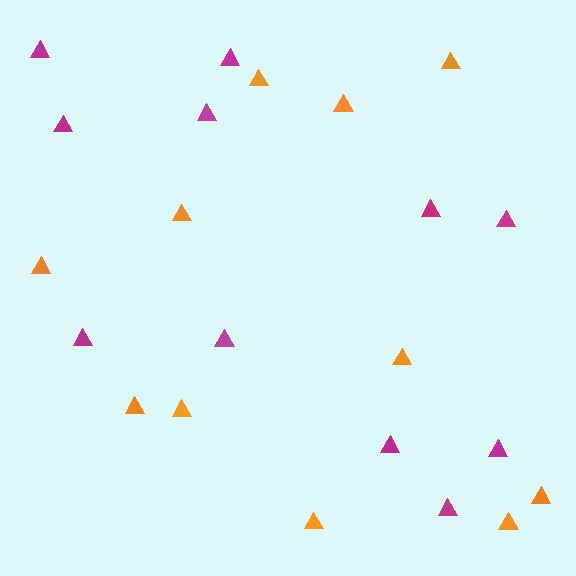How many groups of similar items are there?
There are 2 groups: one group of orange triangles (11) and one group of magenta triangles (11).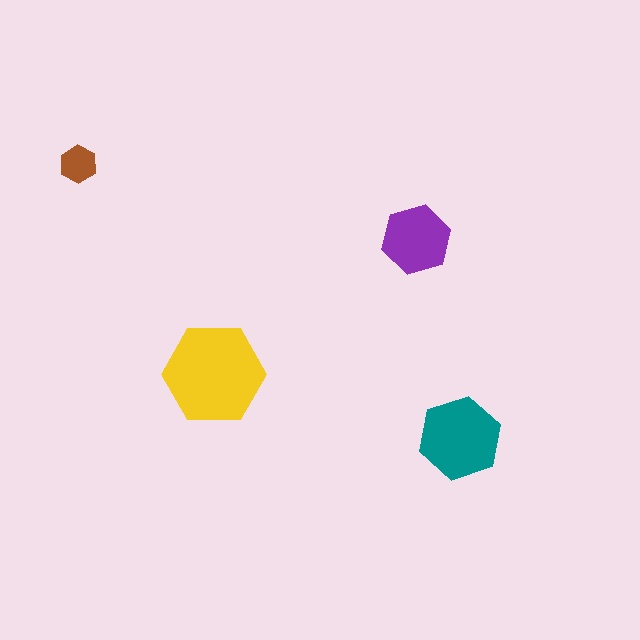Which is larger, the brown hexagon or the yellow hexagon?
The yellow one.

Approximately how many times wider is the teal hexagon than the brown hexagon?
About 2 times wider.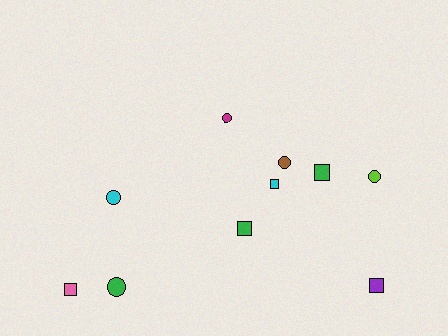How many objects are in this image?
There are 10 objects.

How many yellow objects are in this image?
There are no yellow objects.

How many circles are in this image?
There are 5 circles.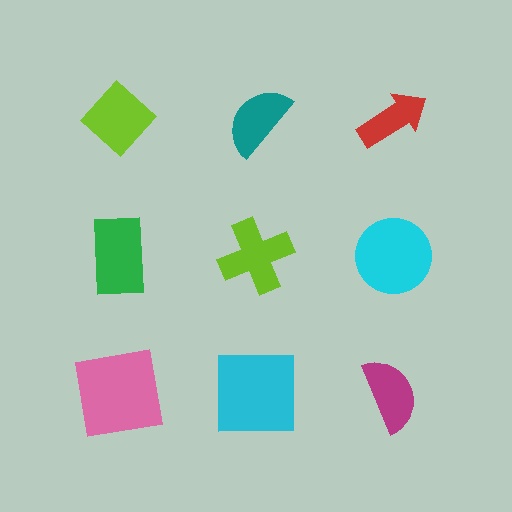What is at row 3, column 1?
A pink square.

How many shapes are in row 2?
3 shapes.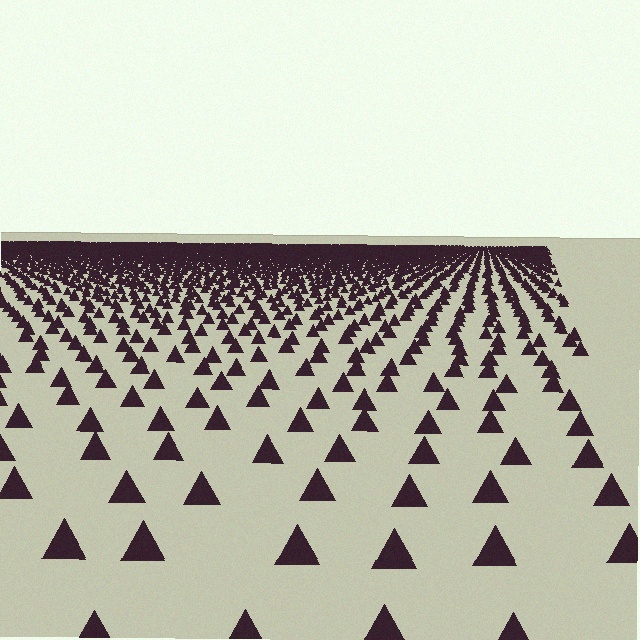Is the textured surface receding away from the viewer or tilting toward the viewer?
The surface is receding away from the viewer. Texture elements get smaller and denser toward the top.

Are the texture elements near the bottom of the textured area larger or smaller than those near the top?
Larger. Near the bottom, elements are closer to the viewer and appear at a bigger on-screen size.